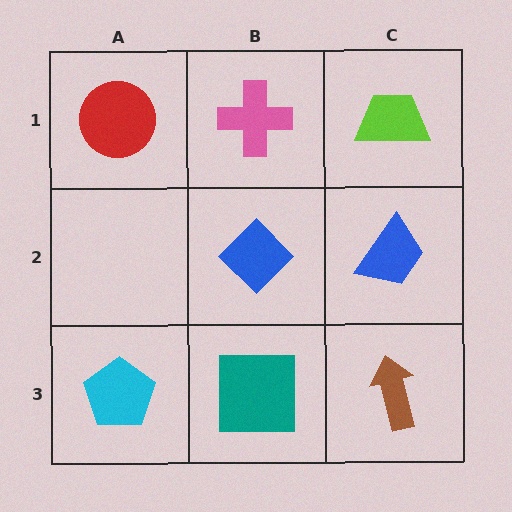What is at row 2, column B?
A blue diamond.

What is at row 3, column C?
A brown arrow.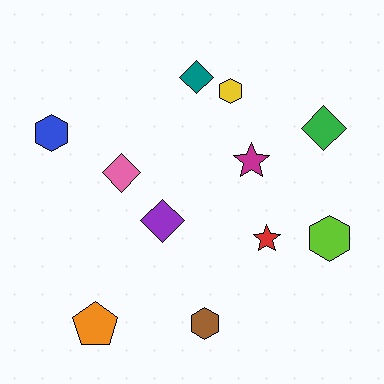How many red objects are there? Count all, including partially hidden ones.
There is 1 red object.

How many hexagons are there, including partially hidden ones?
There are 4 hexagons.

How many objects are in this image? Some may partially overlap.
There are 11 objects.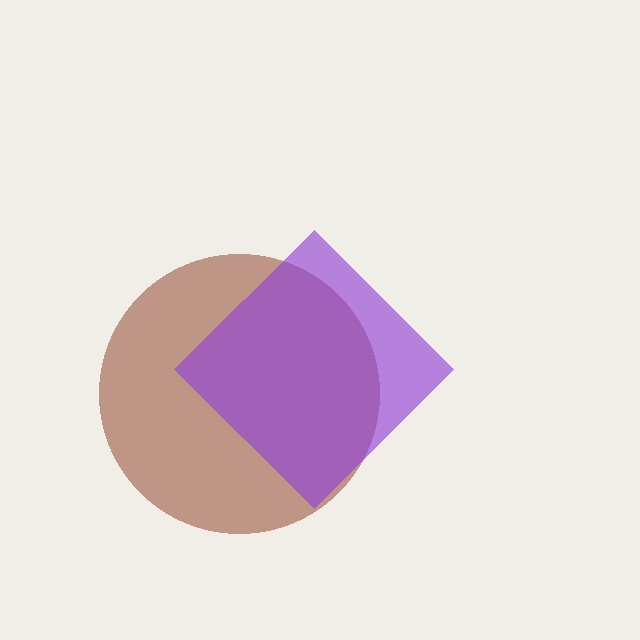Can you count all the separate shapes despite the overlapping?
Yes, there are 2 separate shapes.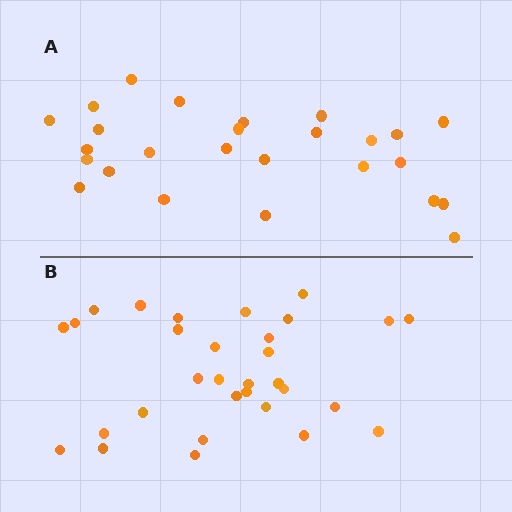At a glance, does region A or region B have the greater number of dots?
Region B (the bottom region) has more dots.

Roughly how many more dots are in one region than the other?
Region B has about 5 more dots than region A.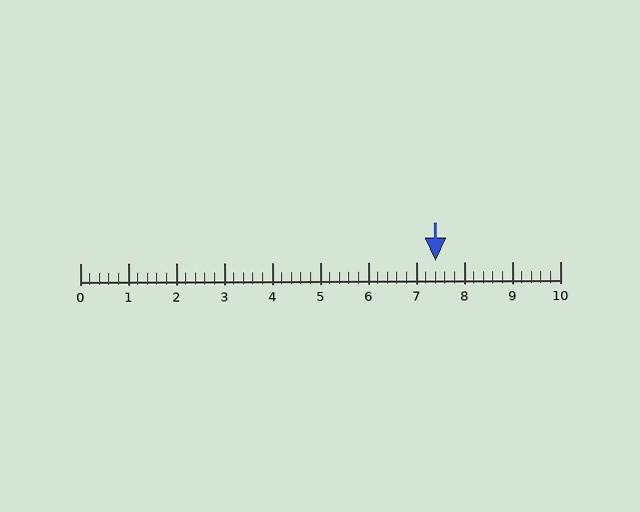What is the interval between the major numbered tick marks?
The major tick marks are spaced 1 units apart.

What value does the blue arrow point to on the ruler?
The blue arrow points to approximately 7.4.